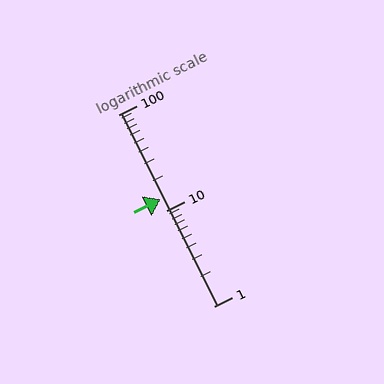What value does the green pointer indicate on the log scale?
The pointer indicates approximately 13.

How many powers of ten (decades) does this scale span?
The scale spans 2 decades, from 1 to 100.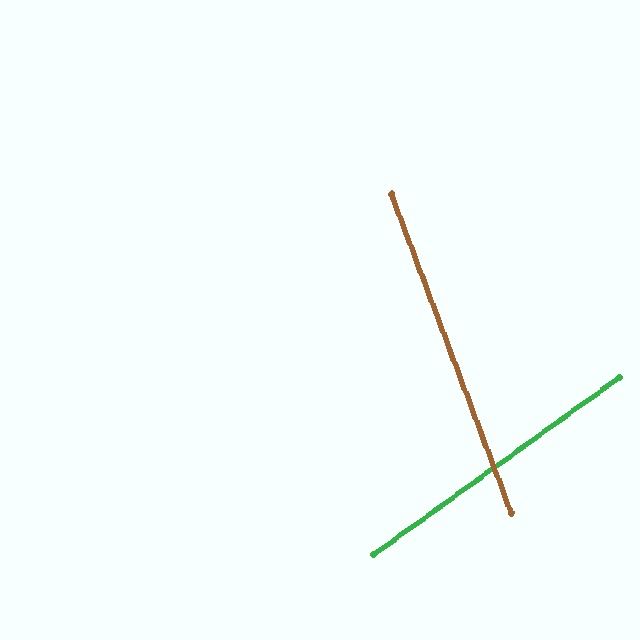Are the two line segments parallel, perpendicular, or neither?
Neither parallel nor perpendicular — they differ by about 75°.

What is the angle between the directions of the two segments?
Approximately 75 degrees.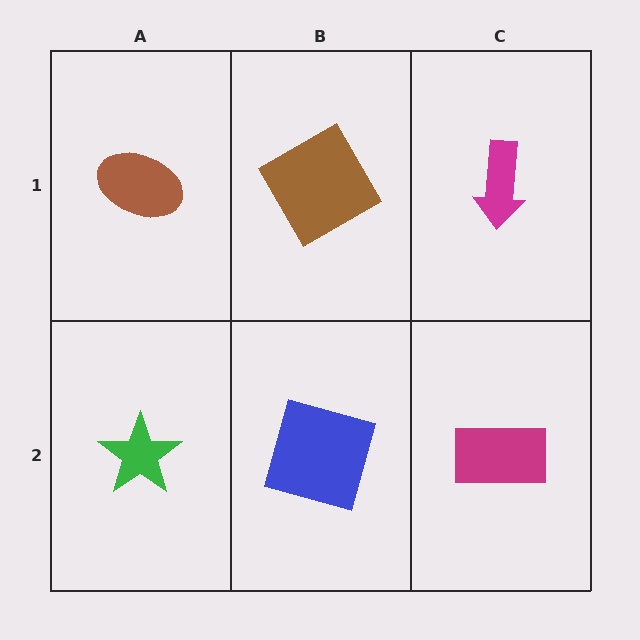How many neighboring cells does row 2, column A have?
2.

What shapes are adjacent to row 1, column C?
A magenta rectangle (row 2, column C), a brown diamond (row 1, column B).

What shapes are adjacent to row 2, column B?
A brown diamond (row 1, column B), a green star (row 2, column A), a magenta rectangle (row 2, column C).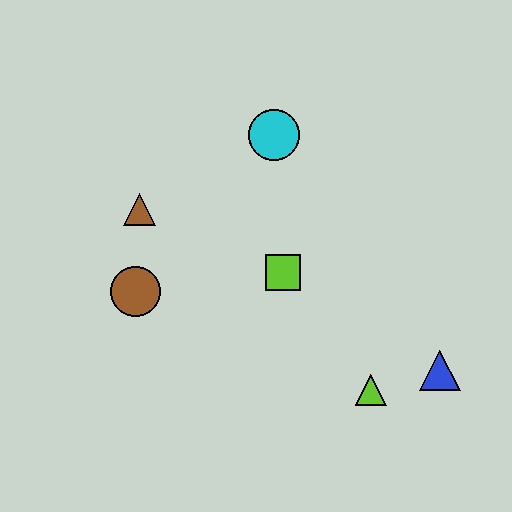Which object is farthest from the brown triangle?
The blue triangle is farthest from the brown triangle.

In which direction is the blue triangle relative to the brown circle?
The blue triangle is to the right of the brown circle.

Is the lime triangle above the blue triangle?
No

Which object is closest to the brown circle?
The brown triangle is closest to the brown circle.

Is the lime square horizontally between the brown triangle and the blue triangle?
Yes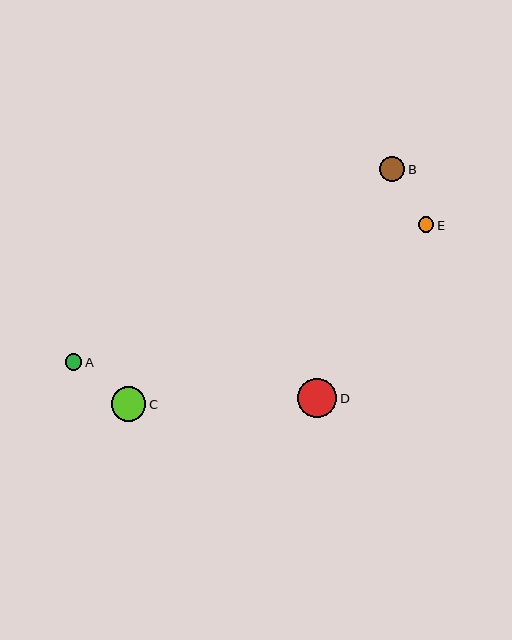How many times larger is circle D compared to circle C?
Circle D is approximately 1.1 times the size of circle C.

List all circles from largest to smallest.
From largest to smallest: D, C, B, A, E.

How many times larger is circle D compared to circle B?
Circle D is approximately 1.6 times the size of circle B.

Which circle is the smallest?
Circle E is the smallest with a size of approximately 16 pixels.